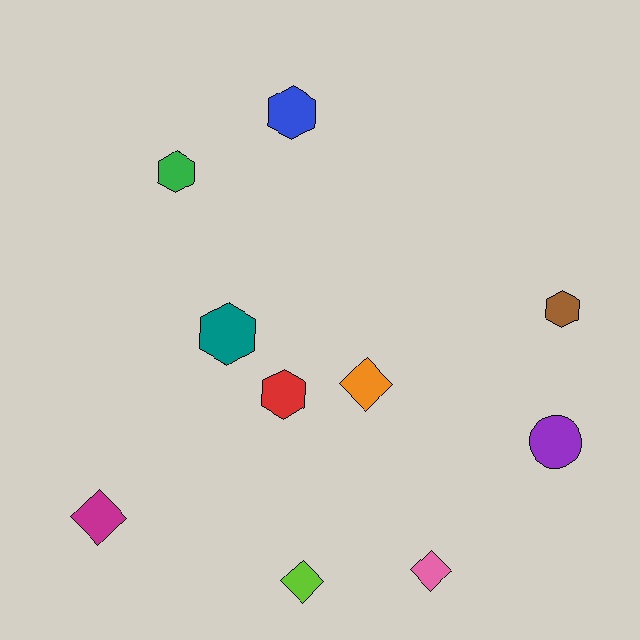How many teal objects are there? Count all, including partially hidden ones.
There is 1 teal object.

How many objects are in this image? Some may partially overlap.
There are 10 objects.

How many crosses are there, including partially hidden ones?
There are no crosses.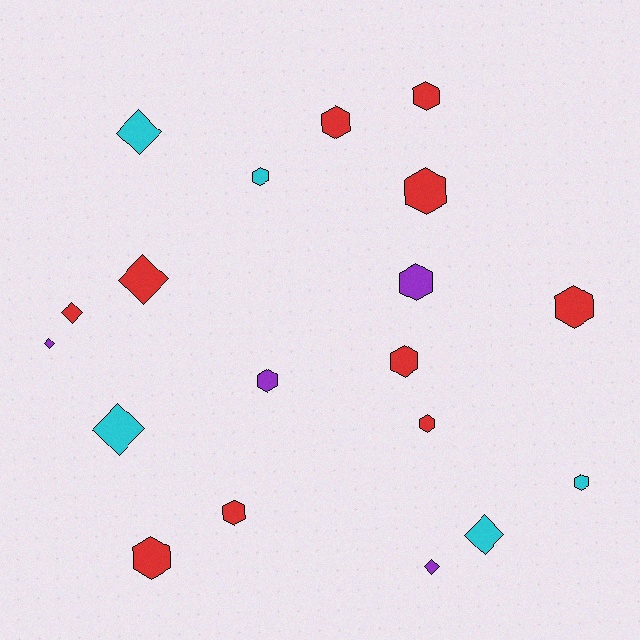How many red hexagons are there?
There are 8 red hexagons.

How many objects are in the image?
There are 19 objects.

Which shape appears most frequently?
Hexagon, with 12 objects.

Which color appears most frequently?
Red, with 10 objects.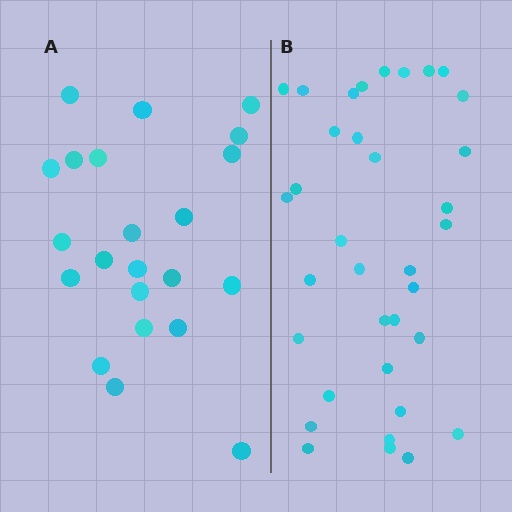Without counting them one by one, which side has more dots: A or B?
Region B (the right region) has more dots.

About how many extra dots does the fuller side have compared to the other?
Region B has approximately 15 more dots than region A.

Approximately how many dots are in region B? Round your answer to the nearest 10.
About 40 dots. (The exact count is 35, which rounds to 40.)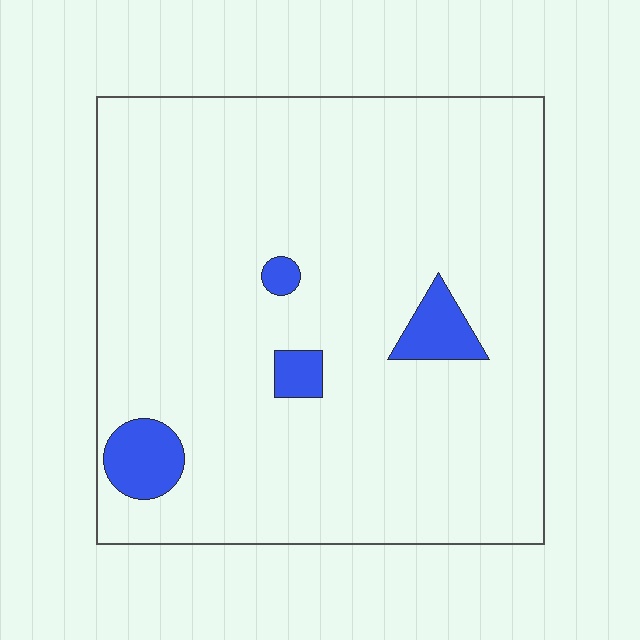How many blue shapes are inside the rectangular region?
4.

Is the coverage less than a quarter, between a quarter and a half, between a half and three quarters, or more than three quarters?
Less than a quarter.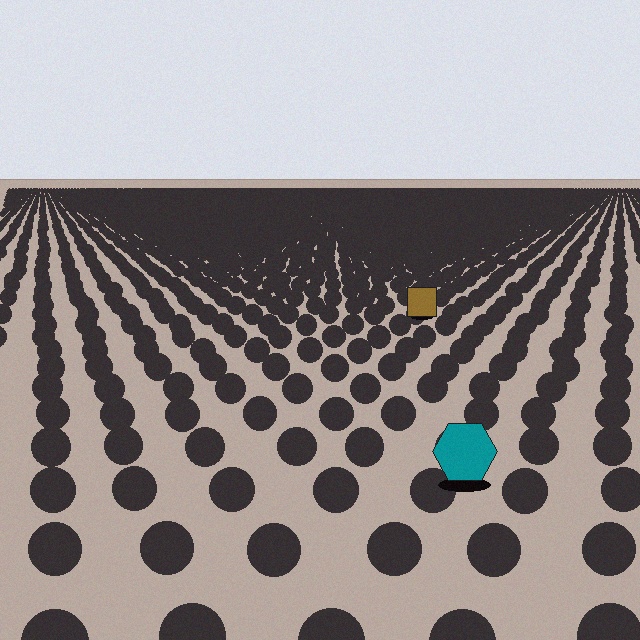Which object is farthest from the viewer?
The brown square is farthest from the viewer. It appears smaller and the ground texture around it is denser.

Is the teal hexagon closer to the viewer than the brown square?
Yes. The teal hexagon is closer — you can tell from the texture gradient: the ground texture is coarser near it.